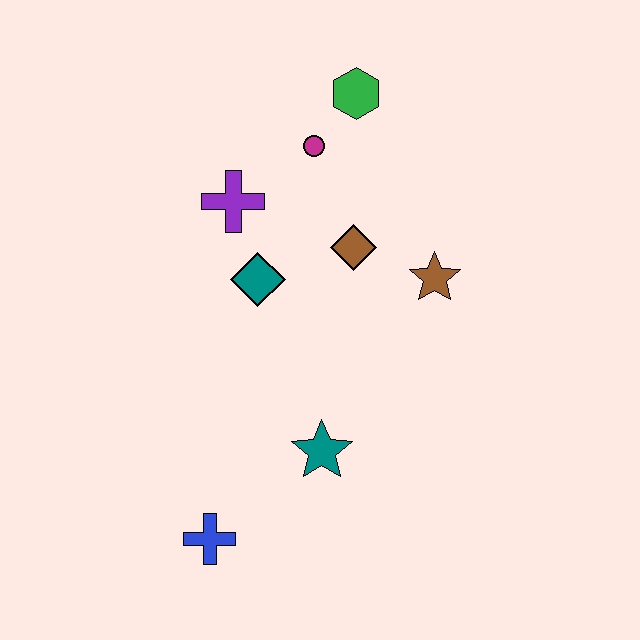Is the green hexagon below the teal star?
No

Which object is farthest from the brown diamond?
The blue cross is farthest from the brown diamond.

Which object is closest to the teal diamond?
The purple cross is closest to the teal diamond.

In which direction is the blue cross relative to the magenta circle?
The blue cross is below the magenta circle.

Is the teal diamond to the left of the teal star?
Yes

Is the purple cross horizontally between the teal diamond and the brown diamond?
No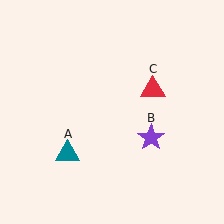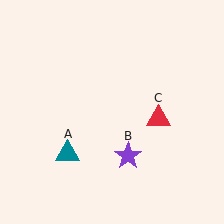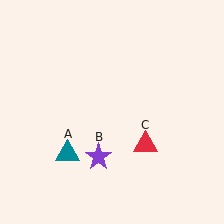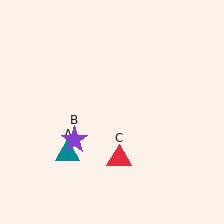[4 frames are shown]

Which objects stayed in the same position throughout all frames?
Teal triangle (object A) remained stationary.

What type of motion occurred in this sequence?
The purple star (object B), red triangle (object C) rotated clockwise around the center of the scene.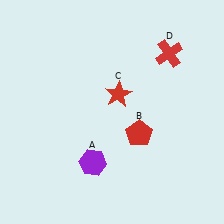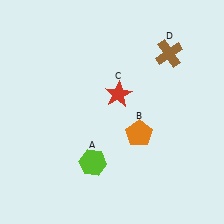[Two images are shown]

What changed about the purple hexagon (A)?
In Image 1, A is purple. In Image 2, it changed to lime.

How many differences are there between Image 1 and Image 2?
There are 3 differences between the two images.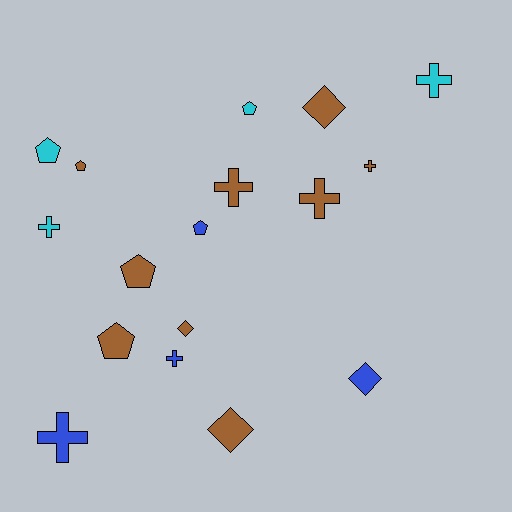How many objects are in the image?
There are 17 objects.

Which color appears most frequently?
Brown, with 9 objects.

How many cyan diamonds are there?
There are no cyan diamonds.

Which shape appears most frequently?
Cross, with 7 objects.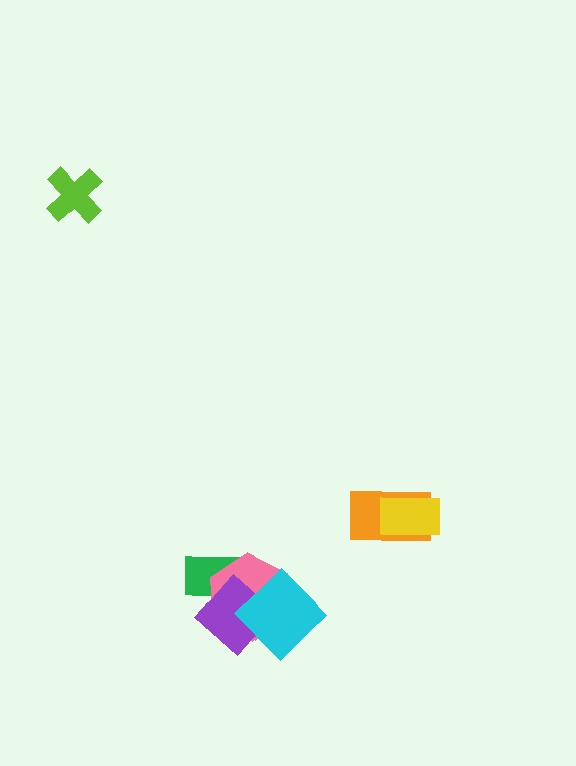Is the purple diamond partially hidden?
Yes, it is partially covered by another shape.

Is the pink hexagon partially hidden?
Yes, it is partially covered by another shape.